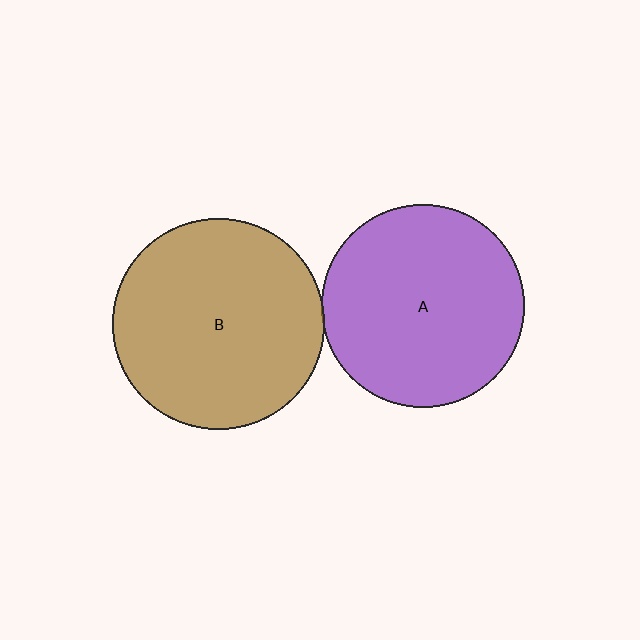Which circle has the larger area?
Circle B (brown).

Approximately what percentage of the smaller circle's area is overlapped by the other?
Approximately 5%.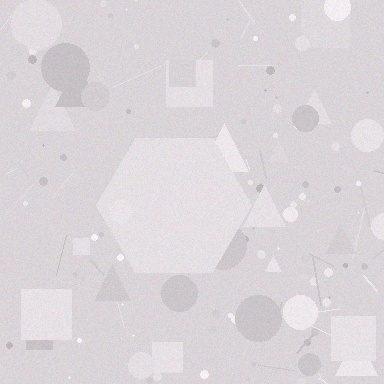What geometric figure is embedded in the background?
A hexagon is embedded in the background.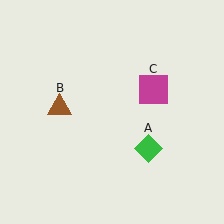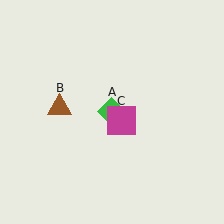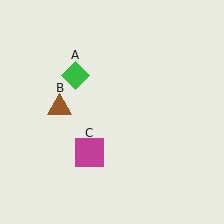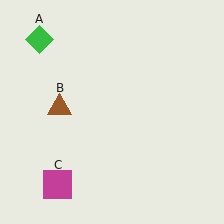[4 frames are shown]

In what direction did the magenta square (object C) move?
The magenta square (object C) moved down and to the left.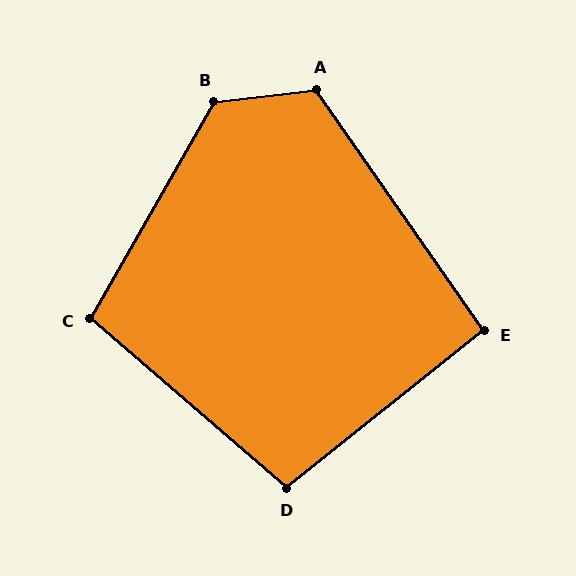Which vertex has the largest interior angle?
B, at approximately 127 degrees.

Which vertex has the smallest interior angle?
E, at approximately 94 degrees.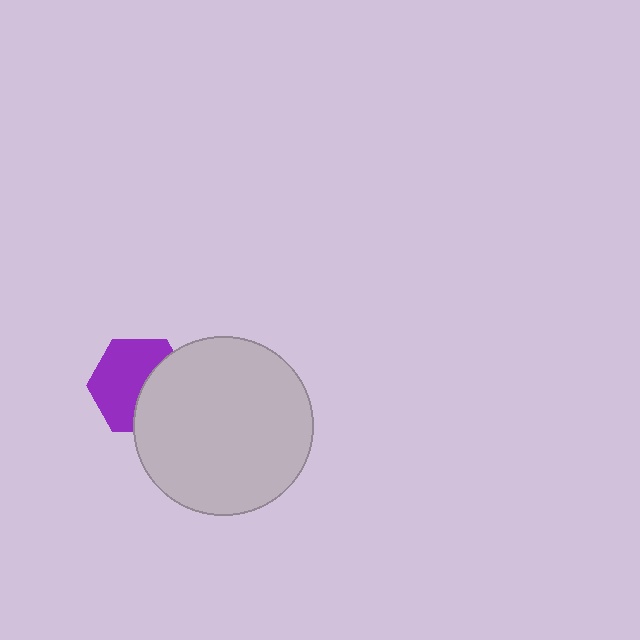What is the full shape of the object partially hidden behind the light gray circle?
The partially hidden object is a purple hexagon.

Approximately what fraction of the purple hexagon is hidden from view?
Roughly 40% of the purple hexagon is hidden behind the light gray circle.